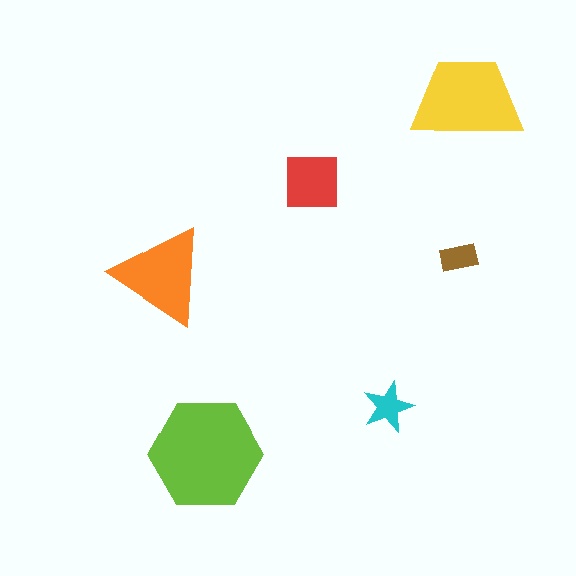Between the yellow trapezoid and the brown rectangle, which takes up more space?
The yellow trapezoid.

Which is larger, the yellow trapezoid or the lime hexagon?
The lime hexagon.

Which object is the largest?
The lime hexagon.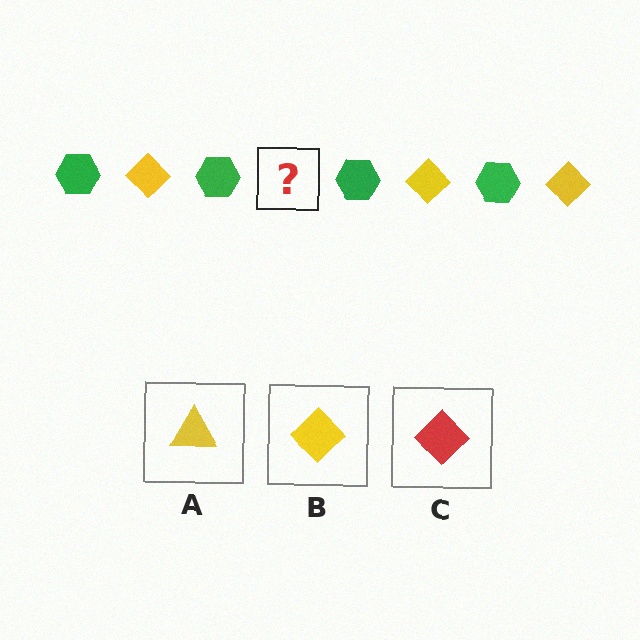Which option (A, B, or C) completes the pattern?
B.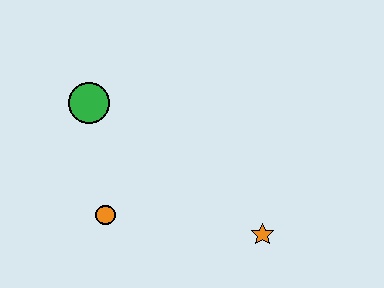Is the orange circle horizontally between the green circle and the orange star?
Yes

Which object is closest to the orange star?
The orange circle is closest to the orange star.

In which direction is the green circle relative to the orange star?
The green circle is to the left of the orange star.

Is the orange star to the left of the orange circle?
No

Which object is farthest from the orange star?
The green circle is farthest from the orange star.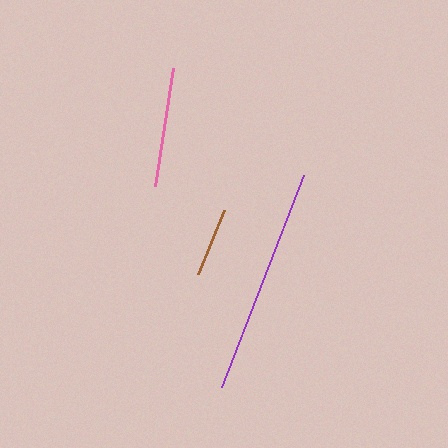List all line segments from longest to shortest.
From longest to shortest: purple, pink, brown.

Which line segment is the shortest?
The brown line is the shortest at approximately 68 pixels.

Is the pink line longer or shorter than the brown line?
The pink line is longer than the brown line.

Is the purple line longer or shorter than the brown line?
The purple line is longer than the brown line.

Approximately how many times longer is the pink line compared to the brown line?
The pink line is approximately 1.7 times the length of the brown line.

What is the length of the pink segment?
The pink segment is approximately 119 pixels long.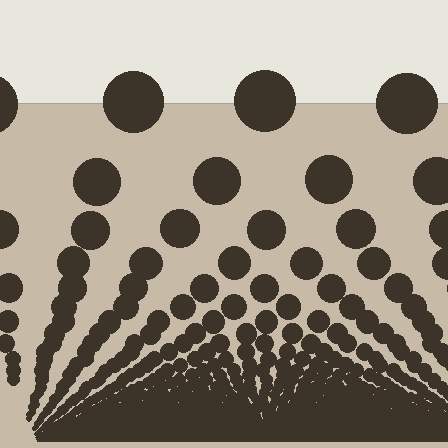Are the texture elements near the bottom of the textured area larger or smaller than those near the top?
Smaller. The gradient is inverted — elements near the bottom are smaller and denser.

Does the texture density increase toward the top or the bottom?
Density increases toward the bottom.